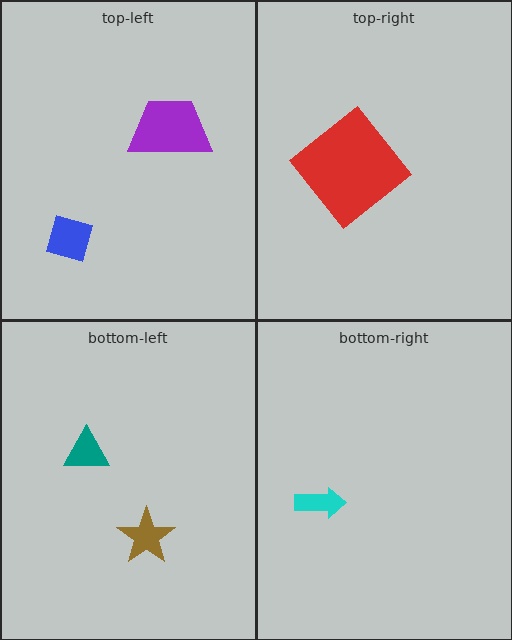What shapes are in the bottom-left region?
The brown star, the teal triangle.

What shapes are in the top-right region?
The red diamond.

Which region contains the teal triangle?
The bottom-left region.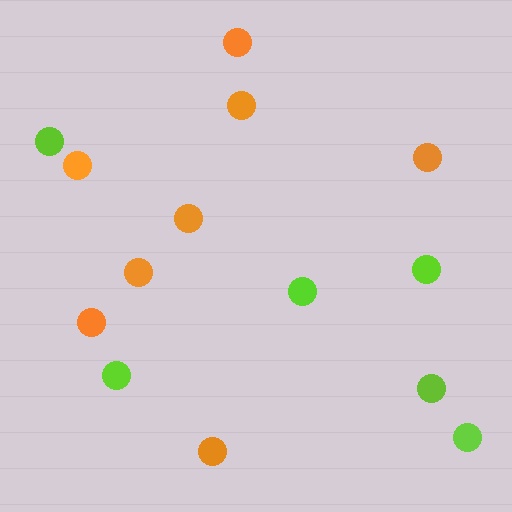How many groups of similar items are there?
There are 2 groups: one group of lime circles (6) and one group of orange circles (8).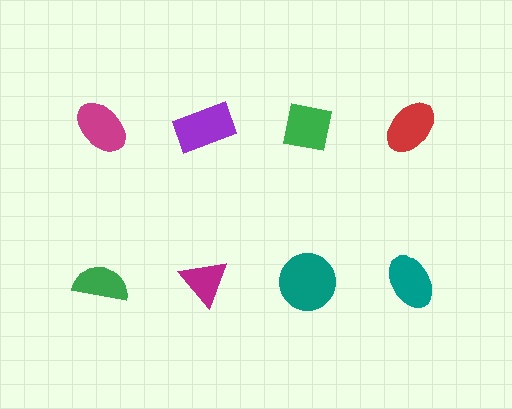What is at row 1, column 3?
A green square.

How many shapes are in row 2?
4 shapes.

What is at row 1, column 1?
A magenta ellipse.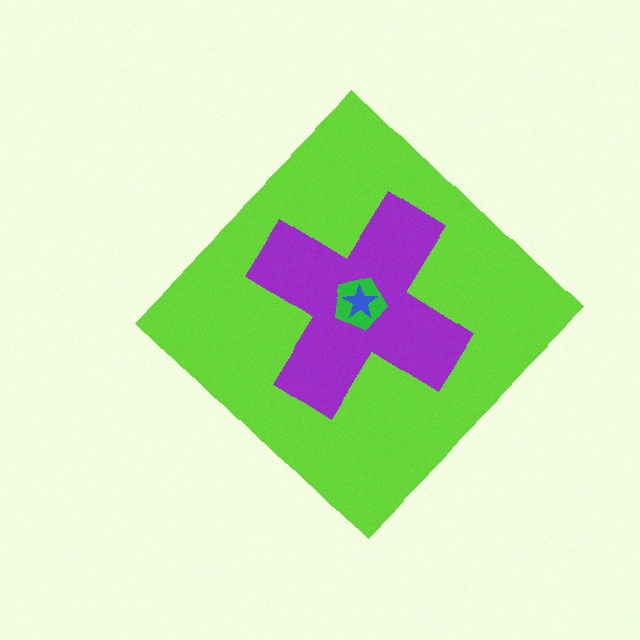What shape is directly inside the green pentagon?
The blue star.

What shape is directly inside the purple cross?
The green pentagon.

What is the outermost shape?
The lime diamond.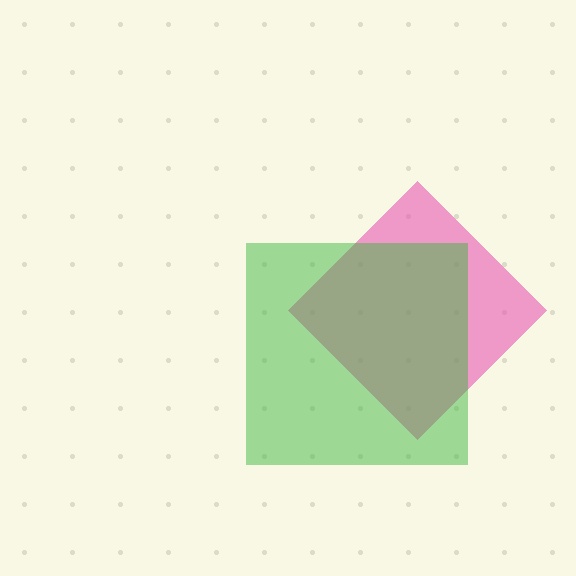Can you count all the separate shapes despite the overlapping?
Yes, there are 2 separate shapes.